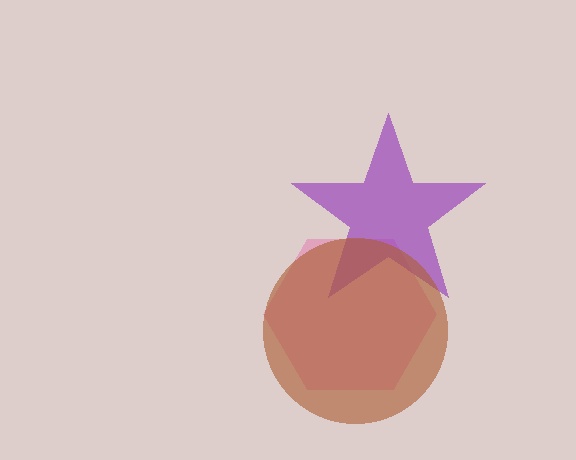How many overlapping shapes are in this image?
There are 3 overlapping shapes in the image.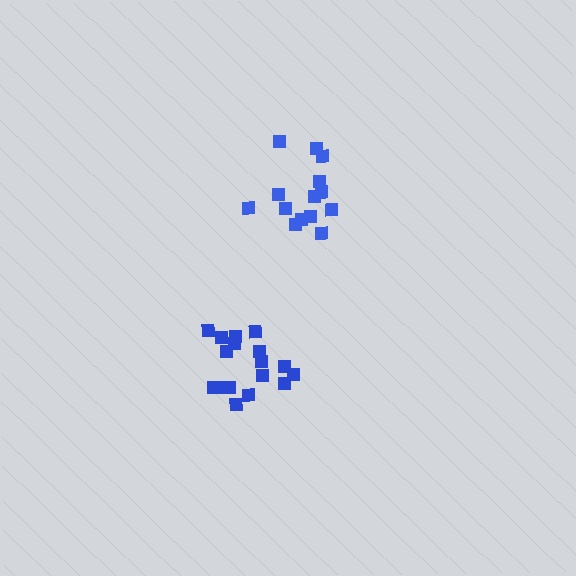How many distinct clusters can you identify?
There are 2 distinct clusters.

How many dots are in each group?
Group 1: 14 dots, Group 2: 17 dots (31 total).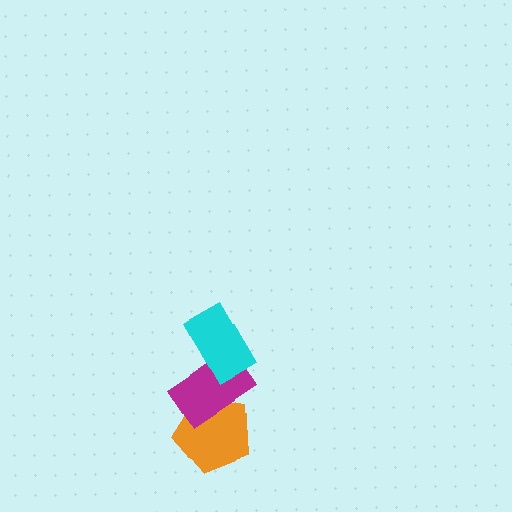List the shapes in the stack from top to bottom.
From top to bottom: the cyan rectangle, the magenta rectangle, the orange pentagon.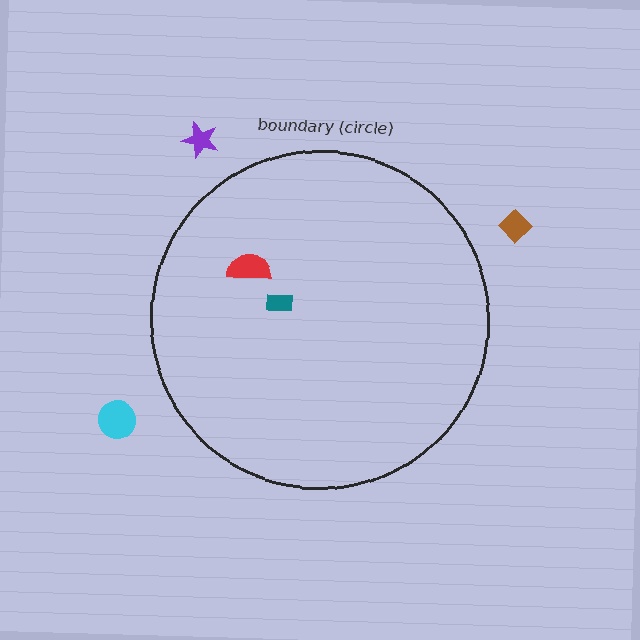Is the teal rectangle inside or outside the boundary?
Inside.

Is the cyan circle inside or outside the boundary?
Outside.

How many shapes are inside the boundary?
2 inside, 3 outside.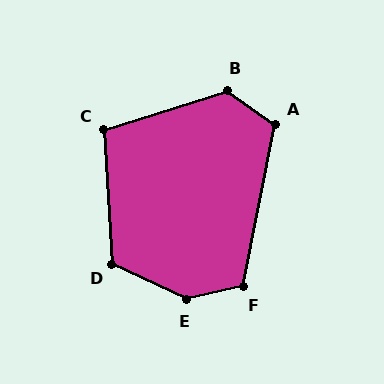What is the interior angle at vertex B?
Approximately 127 degrees (obtuse).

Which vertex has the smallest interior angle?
C, at approximately 104 degrees.